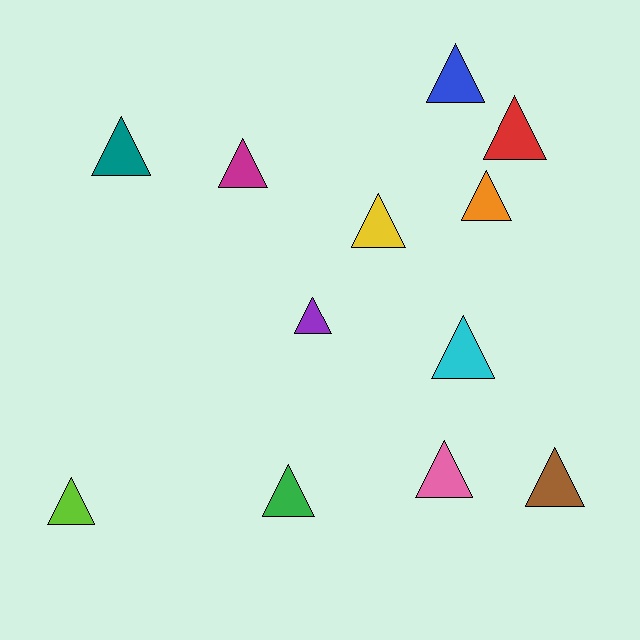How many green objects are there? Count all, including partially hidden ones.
There is 1 green object.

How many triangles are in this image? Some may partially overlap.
There are 12 triangles.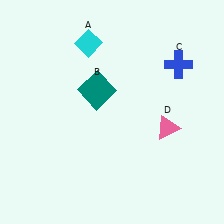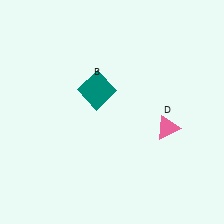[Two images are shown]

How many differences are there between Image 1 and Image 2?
There are 2 differences between the two images.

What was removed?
The cyan diamond (A), the blue cross (C) were removed in Image 2.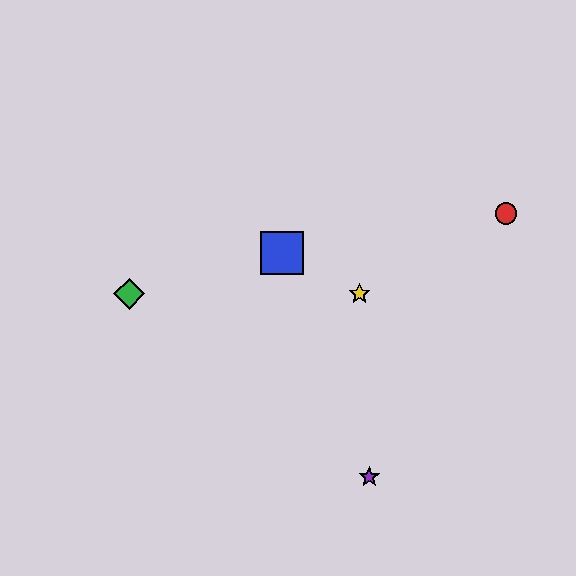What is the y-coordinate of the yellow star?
The yellow star is at y≈294.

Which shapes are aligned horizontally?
The green diamond, the yellow star are aligned horizontally.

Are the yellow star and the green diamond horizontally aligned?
Yes, both are at y≈294.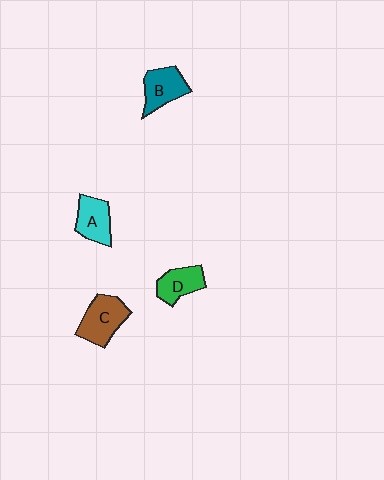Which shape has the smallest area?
Shape D (green).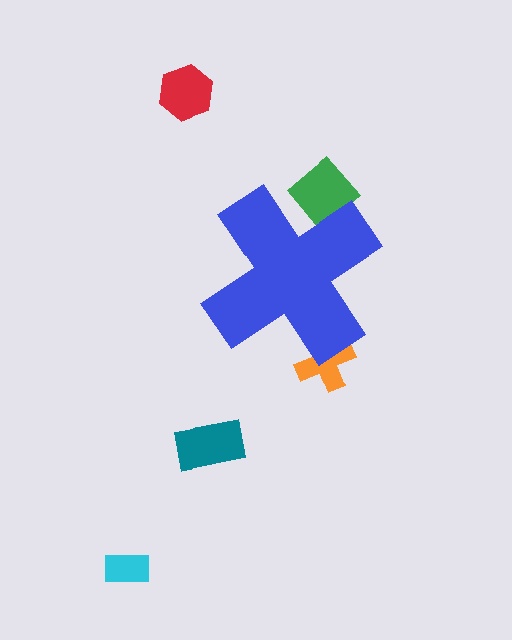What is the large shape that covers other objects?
A blue cross.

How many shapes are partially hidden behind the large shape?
2 shapes are partially hidden.